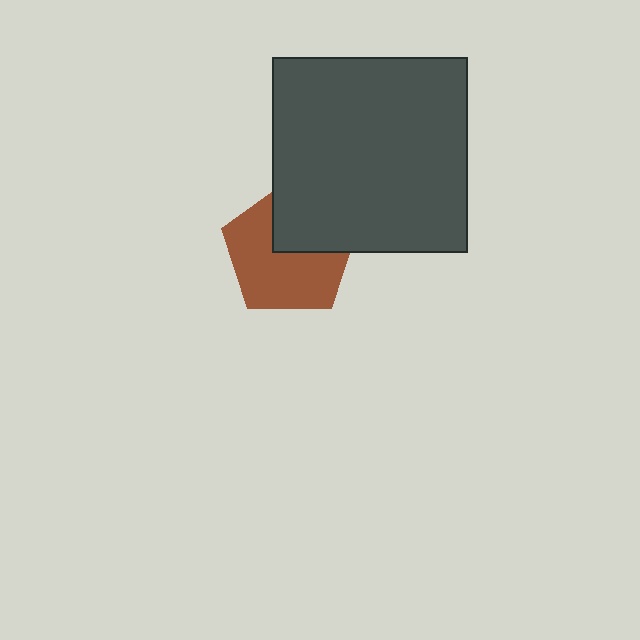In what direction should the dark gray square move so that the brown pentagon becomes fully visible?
The dark gray square should move toward the upper-right. That is the shortest direction to clear the overlap and leave the brown pentagon fully visible.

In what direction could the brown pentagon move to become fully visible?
The brown pentagon could move toward the lower-left. That would shift it out from behind the dark gray square entirely.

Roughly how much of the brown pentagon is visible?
About half of it is visible (roughly 63%).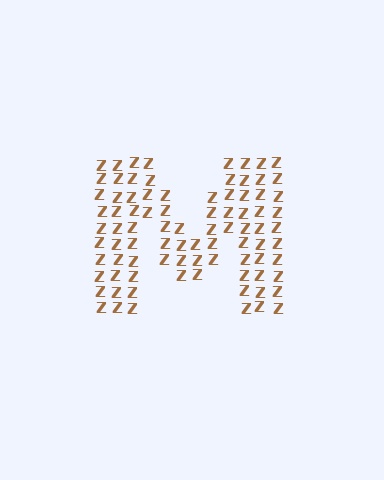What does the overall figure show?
The overall figure shows the letter M.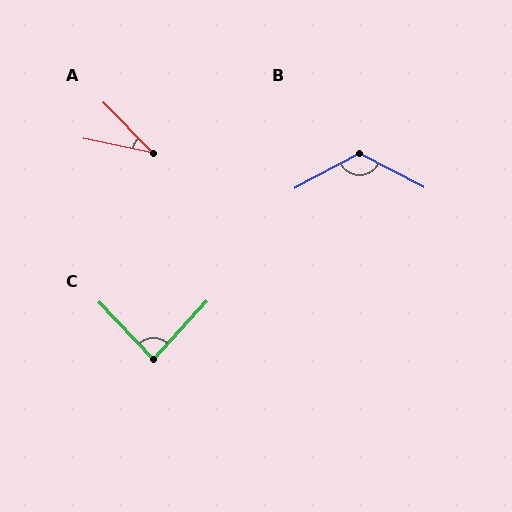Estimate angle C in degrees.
Approximately 86 degrees.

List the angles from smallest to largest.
A (34°), C (86°), B (125°).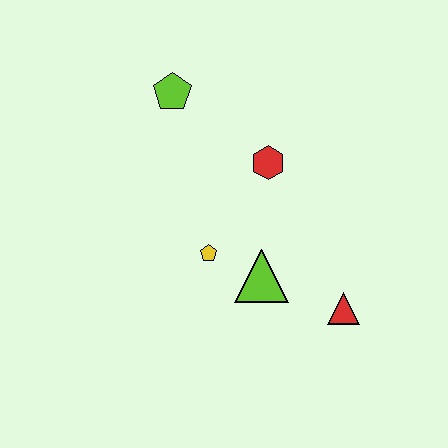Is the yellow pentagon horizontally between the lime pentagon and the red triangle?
Yes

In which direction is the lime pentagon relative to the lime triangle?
The lime pentagon is above the lime triangle.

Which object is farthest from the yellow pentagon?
The lime pentagon is farthest from the yellow pentagon.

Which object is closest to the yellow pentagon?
The lime triangle is closest to the yellow pentagon.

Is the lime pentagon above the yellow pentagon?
Yes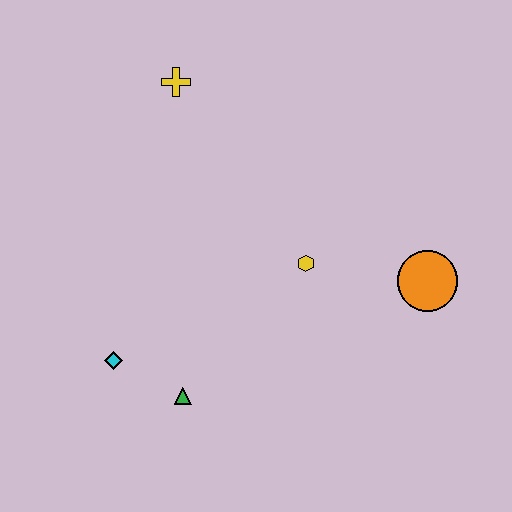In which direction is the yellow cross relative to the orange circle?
The yellow cross is to the left of the orange circle.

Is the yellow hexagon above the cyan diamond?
Yes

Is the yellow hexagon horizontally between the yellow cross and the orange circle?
Yes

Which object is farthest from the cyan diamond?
The orange circle is farthest from the cyan diamond.